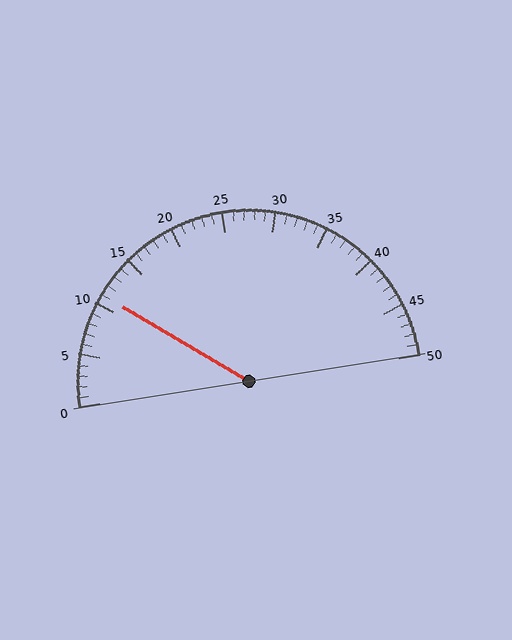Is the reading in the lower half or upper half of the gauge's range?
The reading is in the lower half of the range (0 to 50).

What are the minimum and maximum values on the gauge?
The gauge ranges from 0 to 50.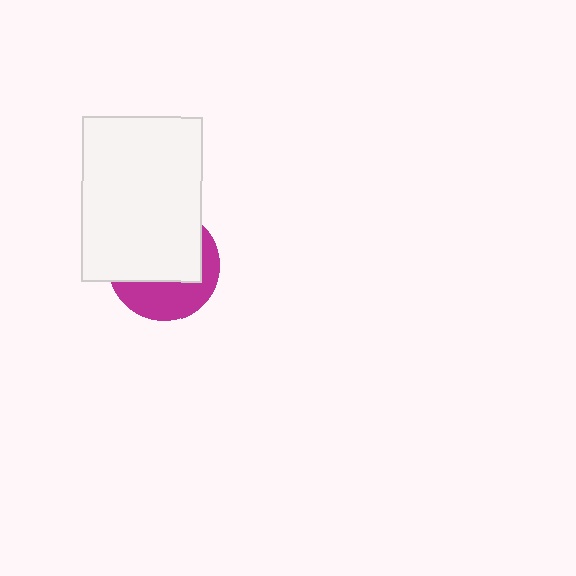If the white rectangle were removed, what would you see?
You would see the complete magenta circle.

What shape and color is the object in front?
The object in front is a white rectangle.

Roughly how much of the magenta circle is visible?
A small part of it is visible (roughly 38%).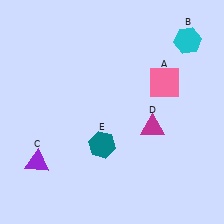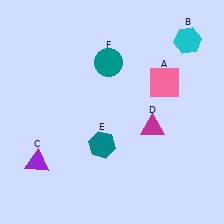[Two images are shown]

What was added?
A teal circle (F) was added in Image 2.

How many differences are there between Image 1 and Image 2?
There is 1 difference between the two images.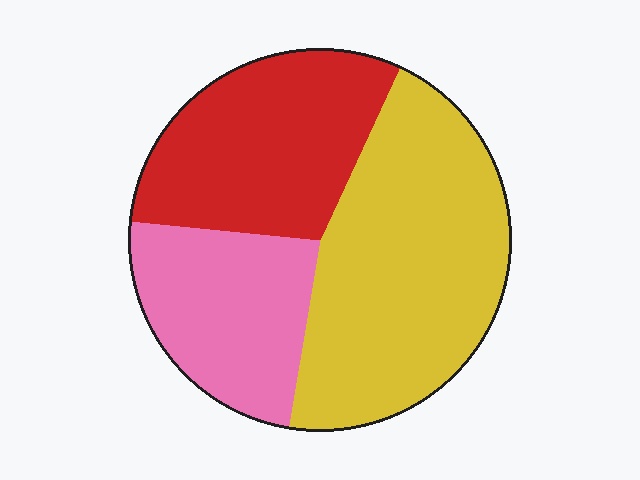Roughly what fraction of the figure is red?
Red covers 30% of the figure.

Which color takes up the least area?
Pink, at roughly 25%.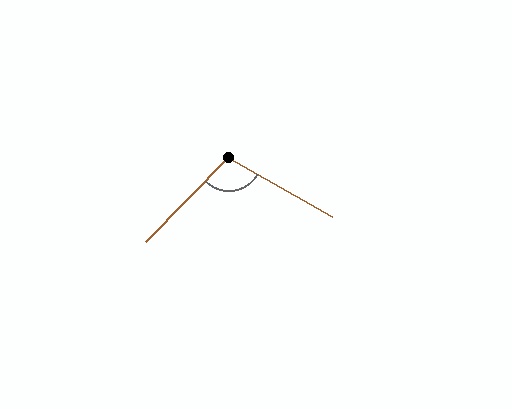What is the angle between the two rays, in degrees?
Approximately 105 degrees.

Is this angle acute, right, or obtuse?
It is obtuse.